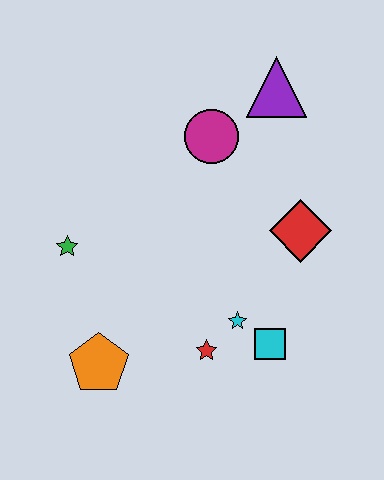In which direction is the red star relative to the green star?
The red star is to the right of the green star.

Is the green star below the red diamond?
Yes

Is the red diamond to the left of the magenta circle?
No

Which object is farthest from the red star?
The purple triangle is farthest from the red star.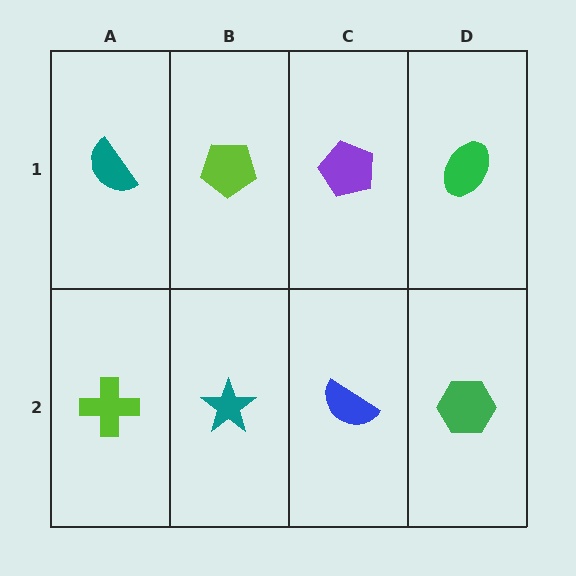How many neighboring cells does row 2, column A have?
2.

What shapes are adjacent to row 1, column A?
A lime cross (row 2, column A), a lime pentagon (row 1, column B).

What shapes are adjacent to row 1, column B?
A teal star (row 2, column B), a teal semicircle (row 1, column A), a purple pentagon (row 1, column C).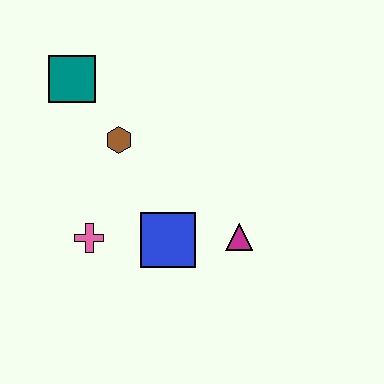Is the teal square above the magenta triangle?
Yes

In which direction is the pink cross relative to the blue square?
The pink cross is to the left of the blue square.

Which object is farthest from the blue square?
The teal square is farthest from the blue square.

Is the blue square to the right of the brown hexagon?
Yes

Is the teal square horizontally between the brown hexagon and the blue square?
No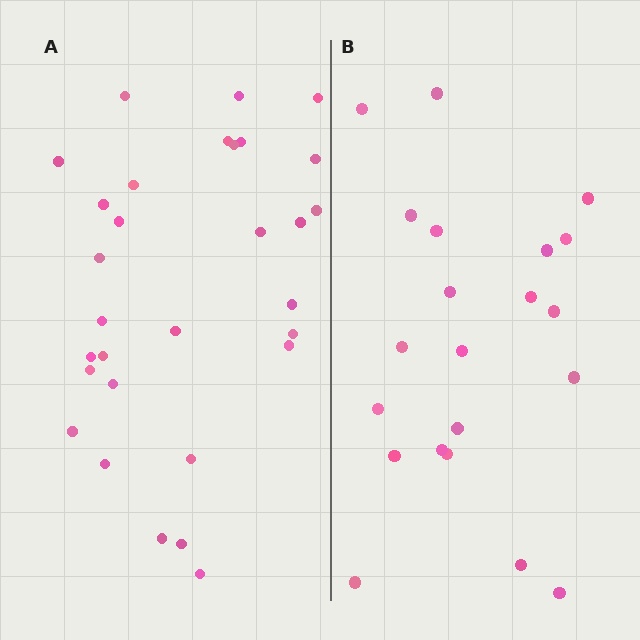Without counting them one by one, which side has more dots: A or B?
Region A (the left region) has more dots.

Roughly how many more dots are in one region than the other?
Region A has roughly 8 or so more dots than region B.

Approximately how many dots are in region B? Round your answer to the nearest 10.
About 20 dots. (The exact count is 21, which rounds to 20.)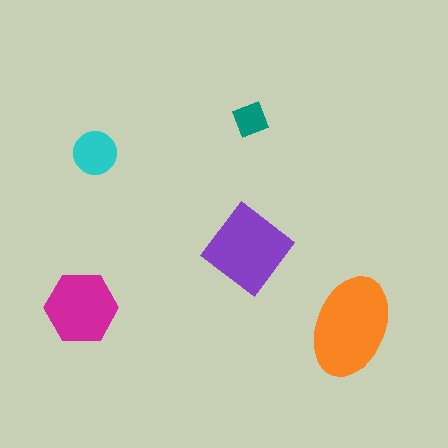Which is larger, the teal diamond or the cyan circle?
The cyan circle.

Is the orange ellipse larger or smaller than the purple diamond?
Larger.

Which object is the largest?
The orange ellipse.